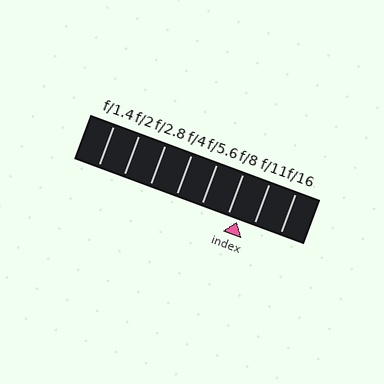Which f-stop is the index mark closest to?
The index mark is closest to f/8.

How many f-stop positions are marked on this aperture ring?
There are 8 f-stop positions marked.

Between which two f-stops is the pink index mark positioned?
The index mark is between f/8 and f/11.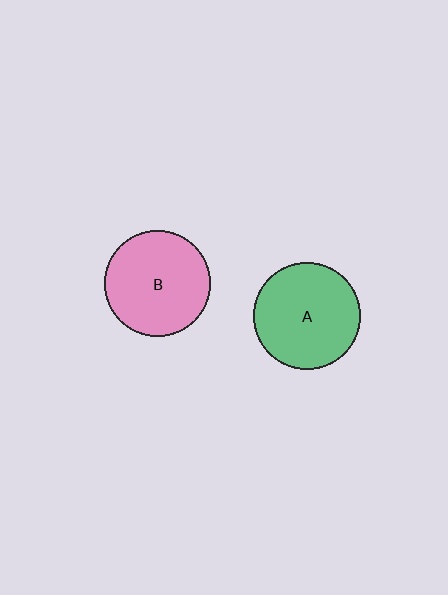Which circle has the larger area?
Circle A (green).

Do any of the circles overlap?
No, none of the circles overlap.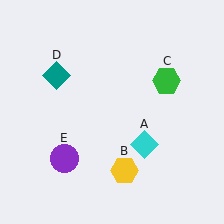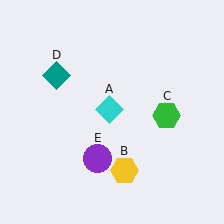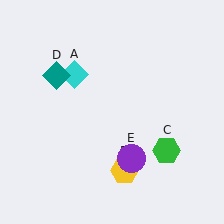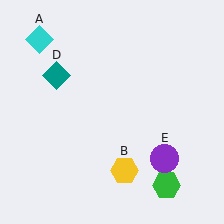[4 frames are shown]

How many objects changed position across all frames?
3 objects changed position: cyan diamond (object A), green hexagon (object C), purple circle (object E).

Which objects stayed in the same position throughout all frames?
Yellow hexagon (object B) and teal diamond (object D) remained stationary.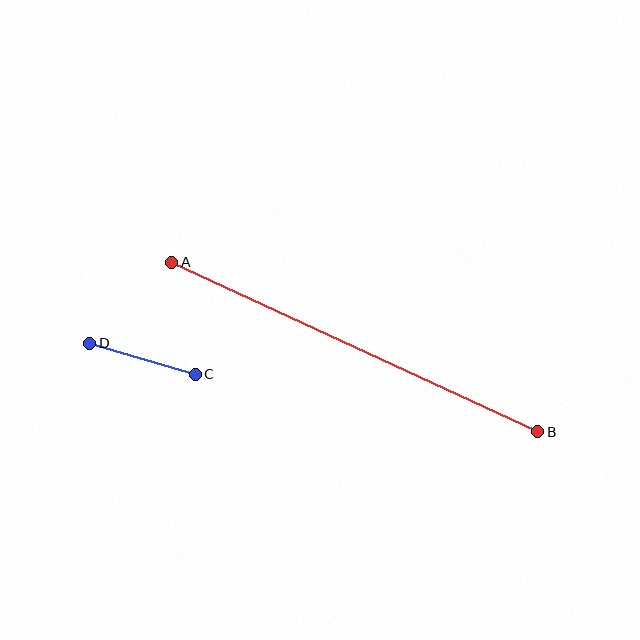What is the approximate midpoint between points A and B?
The midpoint is at approximately (355, 347) pixels.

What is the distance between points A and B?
The distance is approximately 403 pixels.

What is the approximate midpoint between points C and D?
The midpoint is at approximately (143, 359) pixels.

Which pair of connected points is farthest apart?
Points A and B are farthest apart.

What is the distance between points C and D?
The distance is approximately 110 pixels.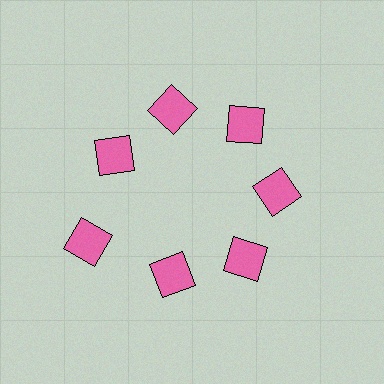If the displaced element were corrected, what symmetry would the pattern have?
It would have 7-fold rotational symmetry — the pattern would map onto itself every 51 degrees.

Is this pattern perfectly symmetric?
No. The 7 pink squares are arranged in a ring, but one element near the 8 o'clock position is pushed outward from the center, breaking the 7-fold rotational symmetry.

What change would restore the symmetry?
The symmetry would be restored by moving it inward, back onto the ring so that all 7 squares sit at equal angles and equal distance from the center.